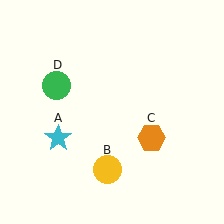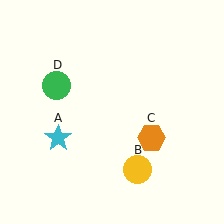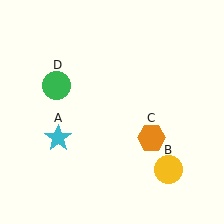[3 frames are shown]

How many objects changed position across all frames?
1 object changed position: yellow circle (object B).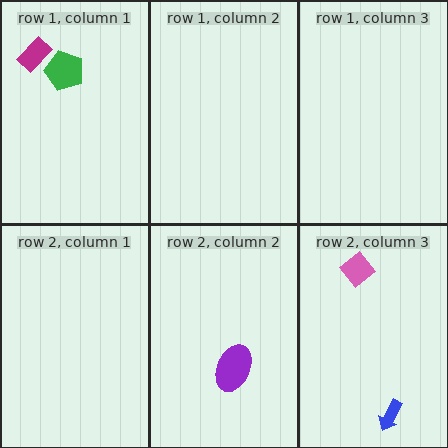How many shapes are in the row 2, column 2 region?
1.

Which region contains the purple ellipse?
The row 2, column 2 region.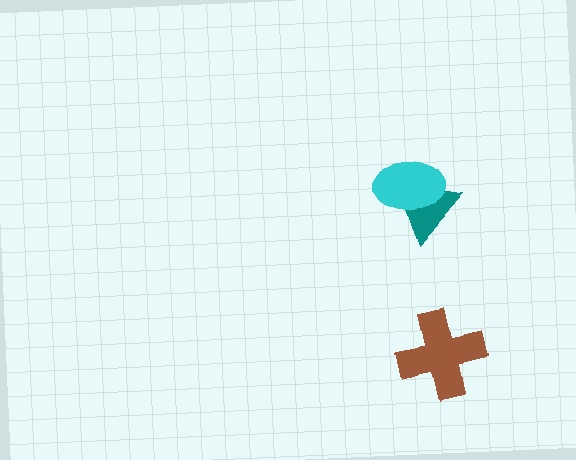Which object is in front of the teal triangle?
The cyan ellipse is in front of the teal triangle.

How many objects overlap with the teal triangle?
1 object overlaps with the teal triangle.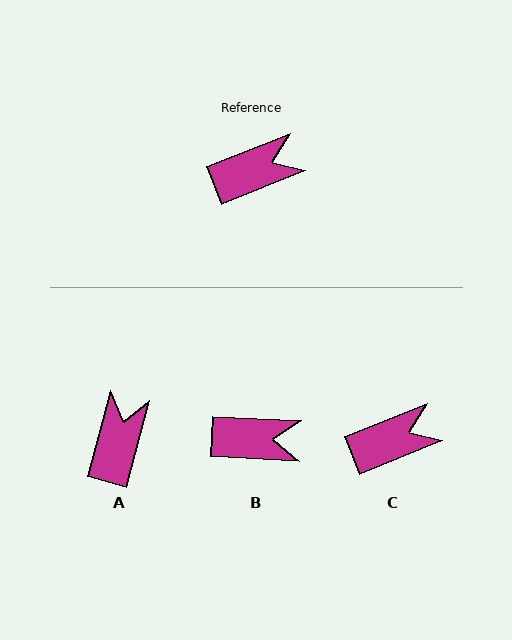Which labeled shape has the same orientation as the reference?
C.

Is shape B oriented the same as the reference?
No, it is off by about 25 degrees.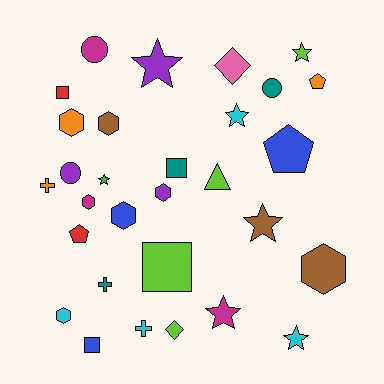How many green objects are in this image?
There is 1 green object.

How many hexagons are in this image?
There are 7 hexagons.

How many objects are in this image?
There are 30 objects.